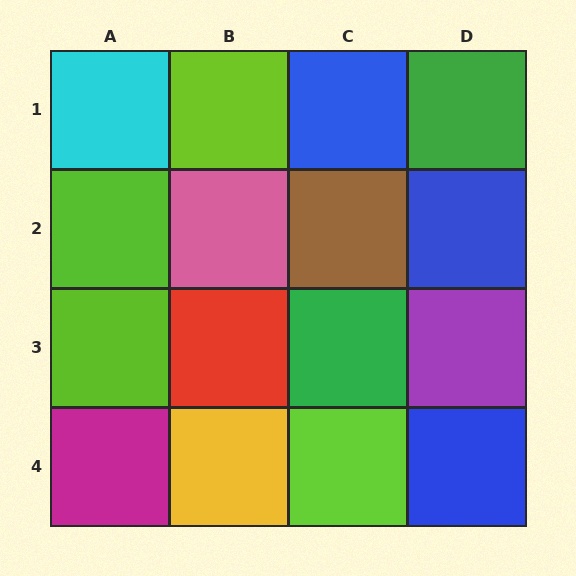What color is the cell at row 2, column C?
Brown.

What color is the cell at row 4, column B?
Yellow.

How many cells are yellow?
1 cell is yellow.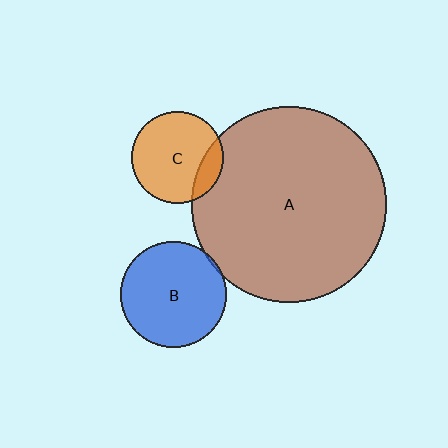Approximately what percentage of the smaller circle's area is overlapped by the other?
Approximately 15%.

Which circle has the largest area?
Circle A (brown).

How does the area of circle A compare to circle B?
Approximately 3.4 times.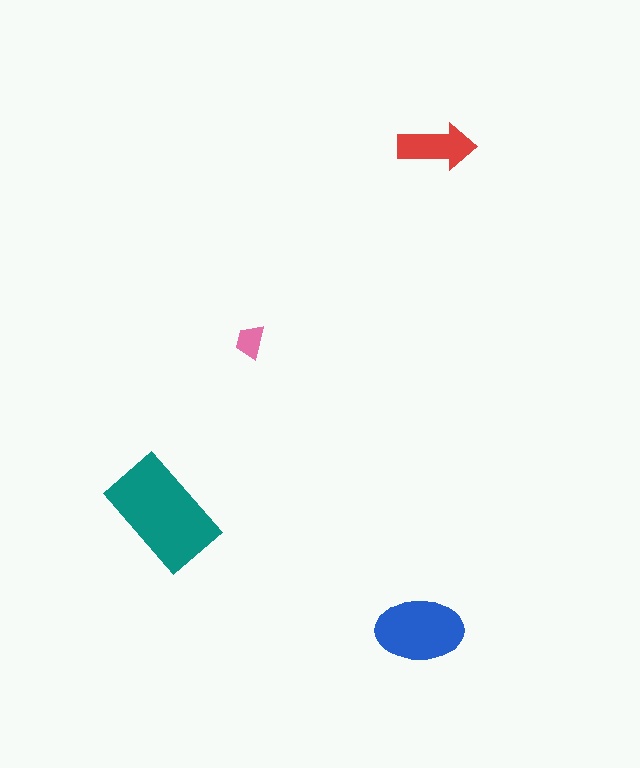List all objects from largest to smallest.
The teal rectangle, the blue ellipse, the red arrow, the pink trapezoid.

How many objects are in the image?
There are 4 objects in the image.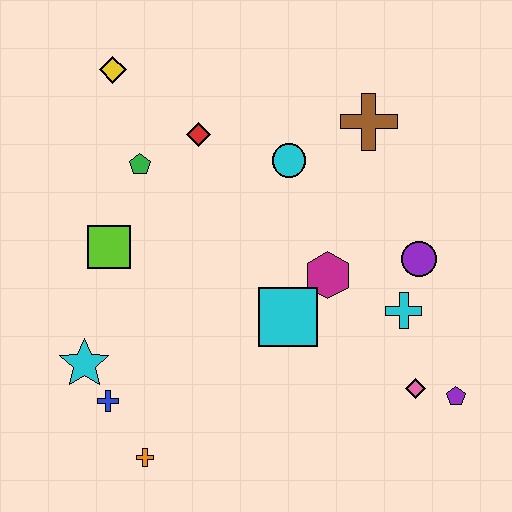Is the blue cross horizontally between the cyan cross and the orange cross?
No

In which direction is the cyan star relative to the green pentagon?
The cyan star is below the green pentagon.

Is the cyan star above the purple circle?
No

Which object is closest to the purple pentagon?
The pink diamond is closest to the purple pentagon.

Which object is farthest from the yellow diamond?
The purple pentagon is farthest from the yellow diamond.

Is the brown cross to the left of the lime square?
No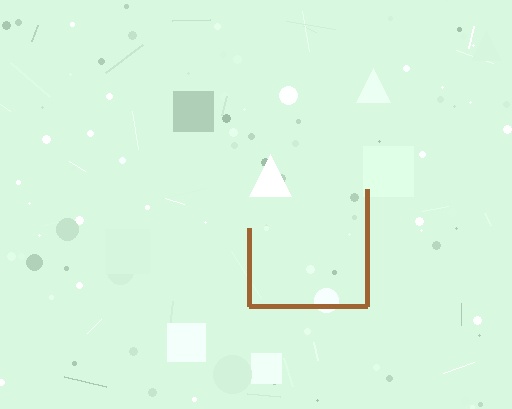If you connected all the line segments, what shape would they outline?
They would outline a square.